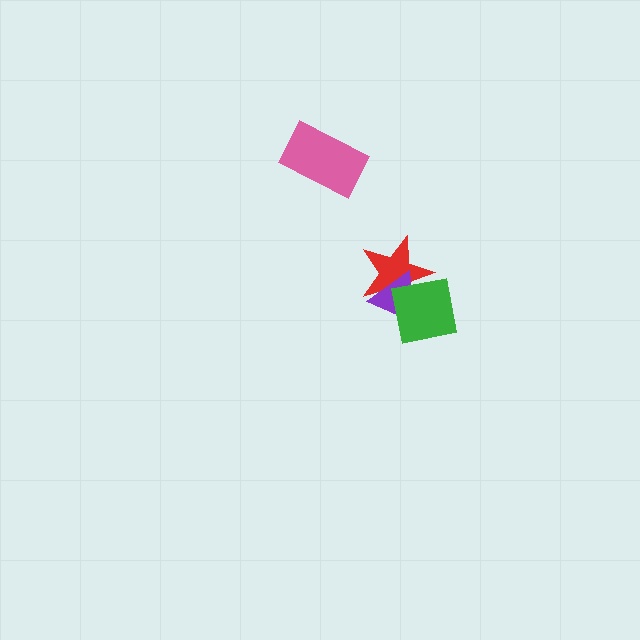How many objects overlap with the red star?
2 objects overlap with the red star.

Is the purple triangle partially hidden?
Yes, it is partially covered by another shape.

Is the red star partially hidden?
Yes, it is partially covered by another shape.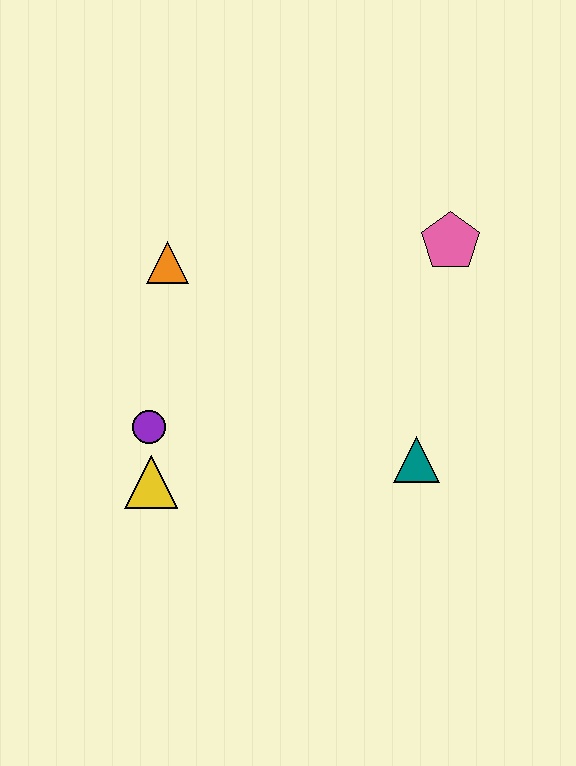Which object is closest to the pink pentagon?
The teal triangle is closest to the pink pentagon.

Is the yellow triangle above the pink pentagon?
No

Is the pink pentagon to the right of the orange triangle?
Yes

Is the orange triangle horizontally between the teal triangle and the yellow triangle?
Yes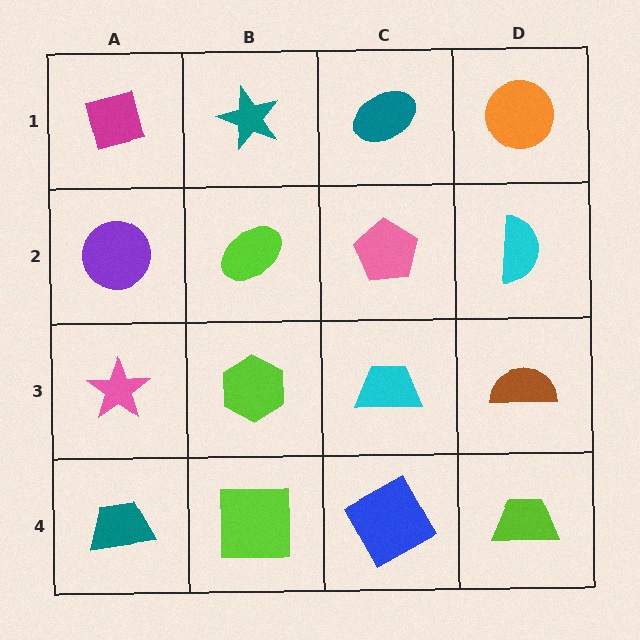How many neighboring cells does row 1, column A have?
2.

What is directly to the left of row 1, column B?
A magenta square.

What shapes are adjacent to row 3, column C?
A pink pentagon (row 2, column C), a blue square (row 4, column C), a lime hexagon (row 3, column B), a brown semicircle (row 3, column D).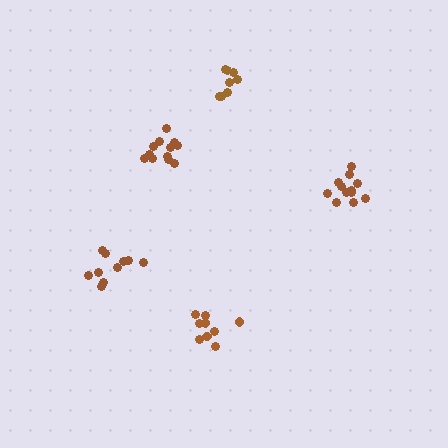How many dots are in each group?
Group 1: 9 dots, Group 2: 12 dots, Group 3: 8 dots, Group 4: 12 dots, Group 5: 11 dots (52 total).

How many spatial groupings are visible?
There are 5 spatial groupings.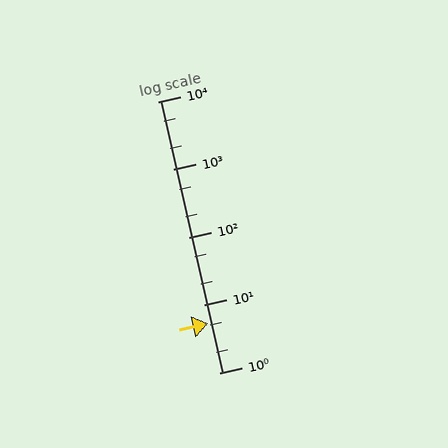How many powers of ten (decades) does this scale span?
The scale spans 4 decades, from 1 to 10000.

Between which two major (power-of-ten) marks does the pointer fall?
The pointer is between 1 and 10.